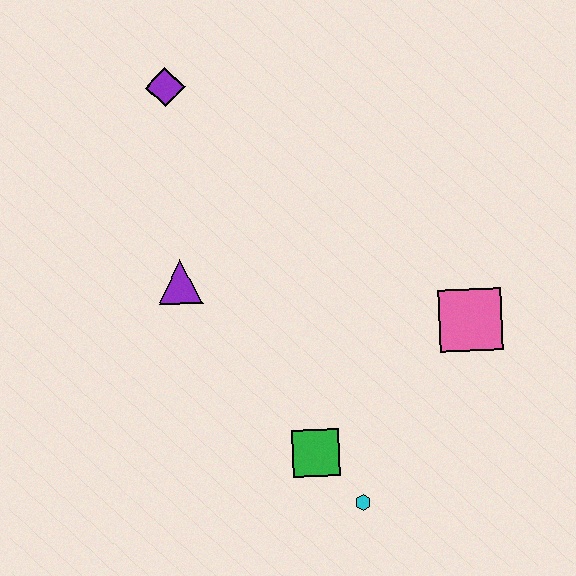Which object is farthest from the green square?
The purple diamond is farthest from the green square.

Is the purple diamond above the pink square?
Yes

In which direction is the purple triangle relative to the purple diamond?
The purple triangle is below the purple diamond.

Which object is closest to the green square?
The cyan hexagon is closest to the green square.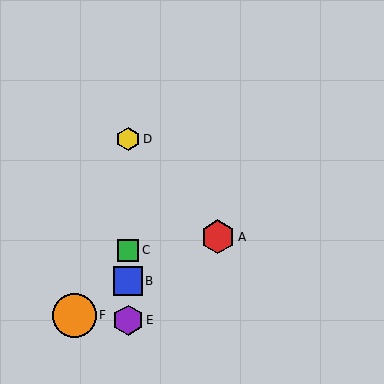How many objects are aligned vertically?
4 objects (B, C, D, E) are aligned vertically.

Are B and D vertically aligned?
Yes, both are at x≈128.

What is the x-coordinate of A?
Object A is at x≈218.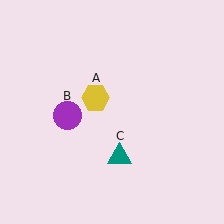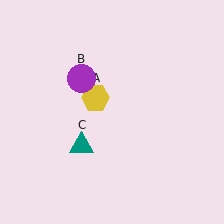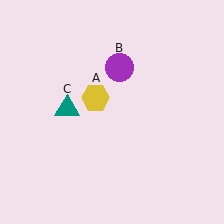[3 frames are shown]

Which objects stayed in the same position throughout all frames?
Yellow hexagon (object A) remained stationary.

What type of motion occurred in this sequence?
The purple circle (object B), teal triangle (object C) rotated clockwise around the center of the scene.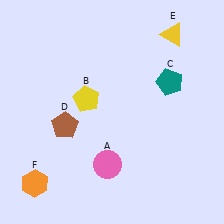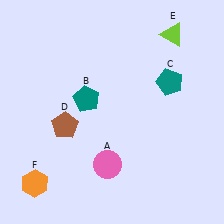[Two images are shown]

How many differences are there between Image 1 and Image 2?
There are 2 differences between the two images.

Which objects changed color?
B changed from yellow to teal. E changed from yellow to lime.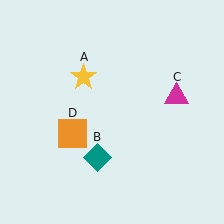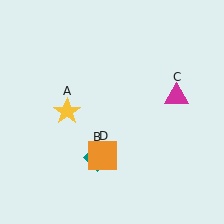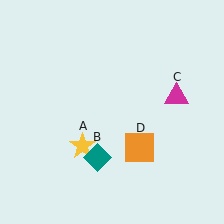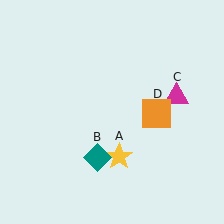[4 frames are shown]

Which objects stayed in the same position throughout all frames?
Teal diamond (object B) and magenta triangle (object C) remained stationary.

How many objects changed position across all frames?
2 objects changed position: yellow star (object A), orange square (object D).